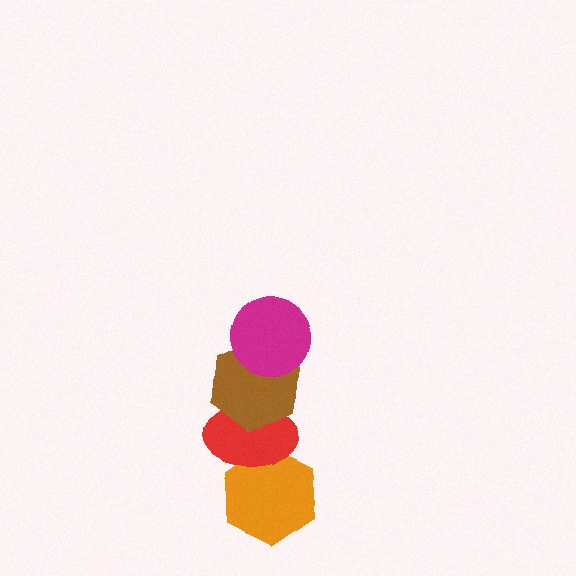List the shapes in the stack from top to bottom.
From top to bottom: the magenta circle, the brown hexagon, the red ellipse, the orange hexagon.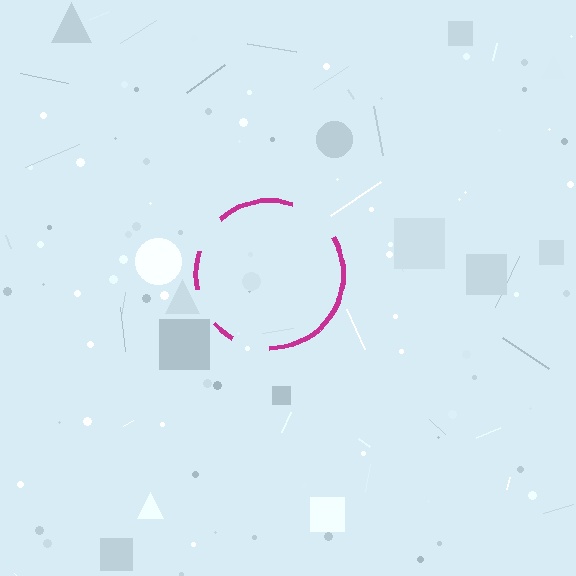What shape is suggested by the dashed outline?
The dashed outline suggests a circle.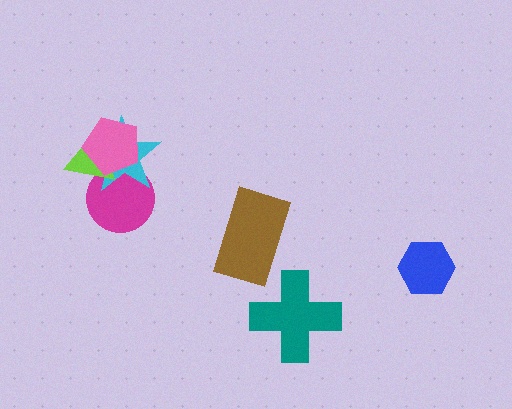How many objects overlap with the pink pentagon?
3 objects overlap with the pink pentagon.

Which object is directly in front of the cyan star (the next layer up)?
The lime triangle is directly in front of the cyan star.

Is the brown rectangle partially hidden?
No, no other shape covers it.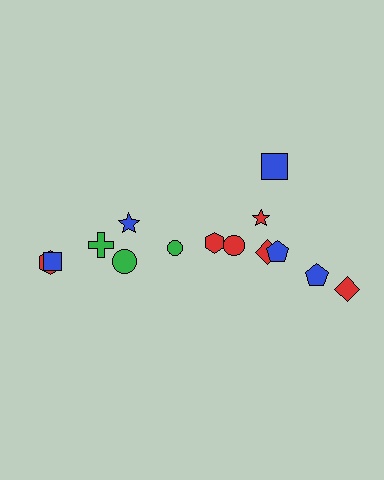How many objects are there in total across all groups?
There are 14 objects.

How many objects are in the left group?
There are 6 objects.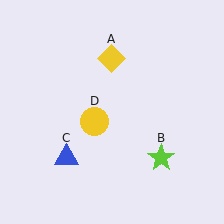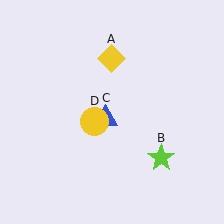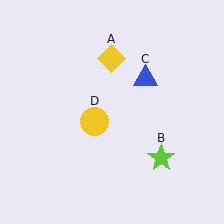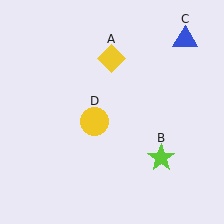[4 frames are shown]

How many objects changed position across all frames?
1 object changed position: blue triangle (object C).